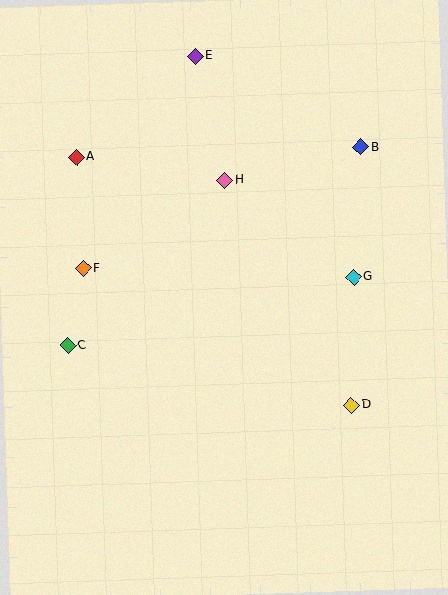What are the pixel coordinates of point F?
Point F is at (83, 268).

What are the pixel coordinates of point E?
Point E is at (195, 56).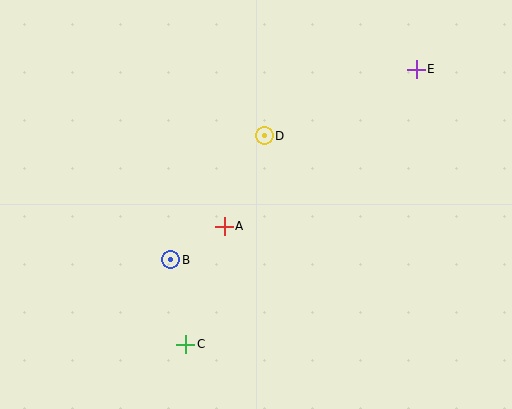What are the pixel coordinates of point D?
Point D is at (264, 136).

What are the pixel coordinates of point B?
Point B is at (171, 260).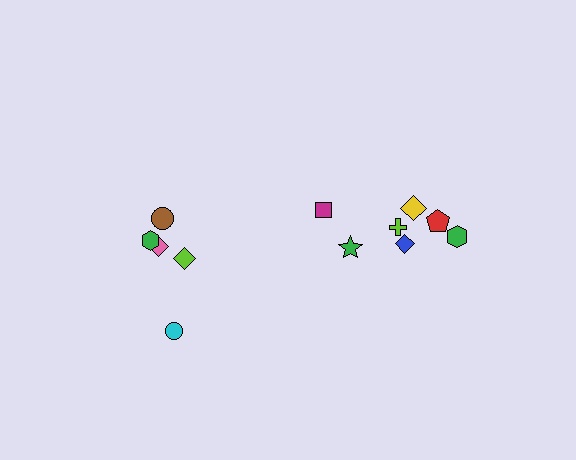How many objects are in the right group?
There are 7 objects.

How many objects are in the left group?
There are 5 objects.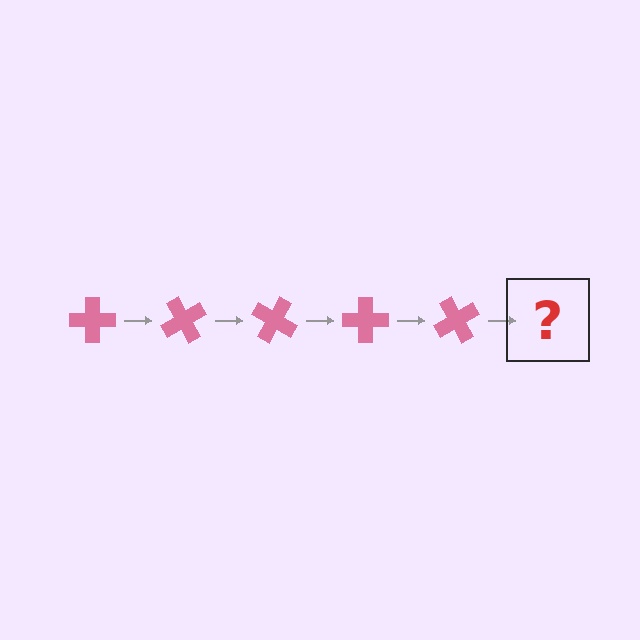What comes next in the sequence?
The next element should be a pink cross rotated 300 degrees.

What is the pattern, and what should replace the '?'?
The pattern is that the cross rotates 60 degrees each step. The '?' should be a pink cross rotated 300 degrees.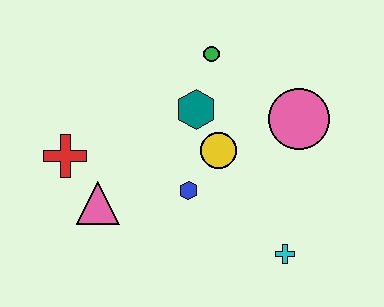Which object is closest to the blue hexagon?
The yellow circle is closest to the blue hexagon.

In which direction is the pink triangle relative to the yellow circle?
The pink triangle is to the left of the yellow circle.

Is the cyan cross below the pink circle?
Yes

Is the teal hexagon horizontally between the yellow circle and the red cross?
Yes